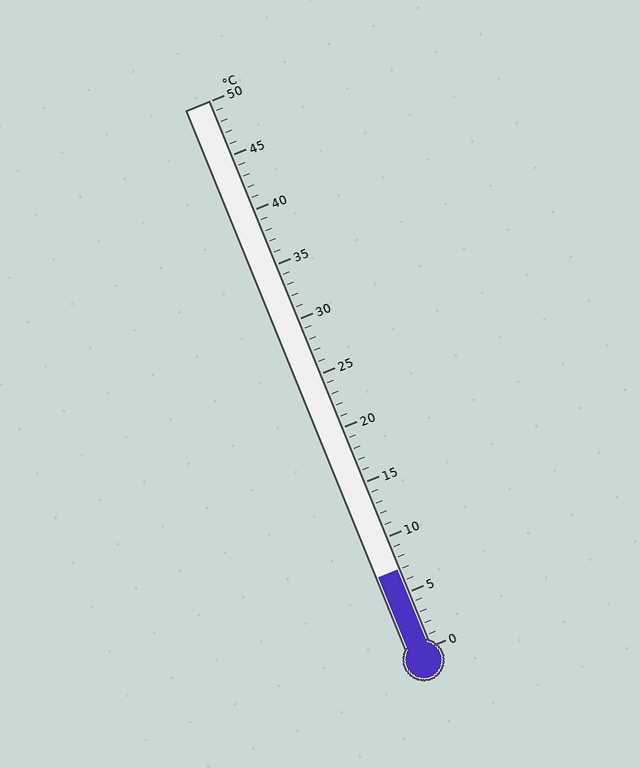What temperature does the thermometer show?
The thermometer shows approximately 7°C.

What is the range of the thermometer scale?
The thermometer scale ranges from 0°C to 50°C.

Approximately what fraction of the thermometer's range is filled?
The thermometer is filled to approximately 15% of its range.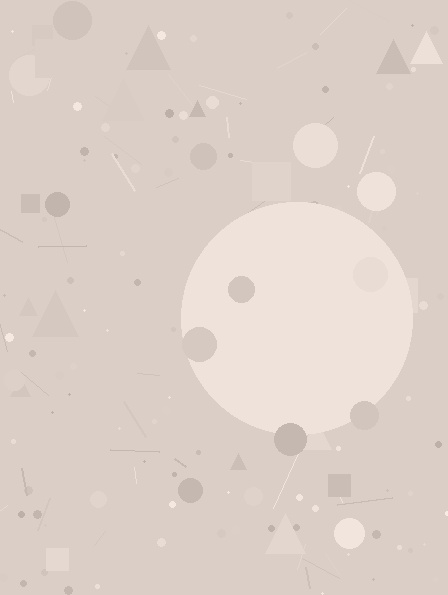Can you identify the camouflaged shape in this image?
The camouflaged shape is a circle.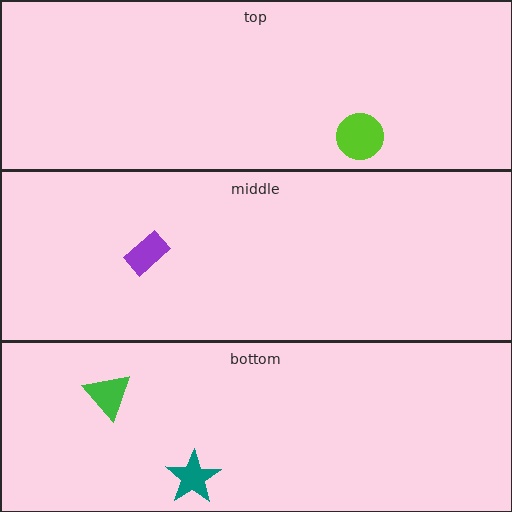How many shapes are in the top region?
1.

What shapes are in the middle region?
The purple rectangle.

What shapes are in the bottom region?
The teal star, the green triangle.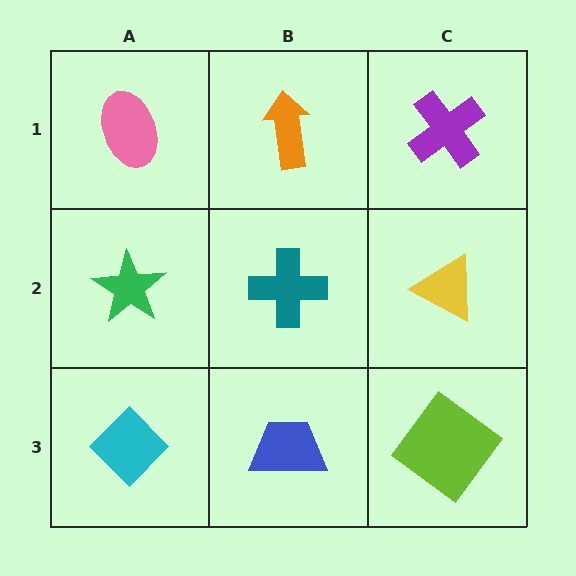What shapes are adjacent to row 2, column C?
A purple cross (row 1, column C), a lime diamond (row 3, column C), a teal cross (row 2, column B).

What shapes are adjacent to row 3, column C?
A yellow triangle (row 2, column C), a blue trapezoid (row 3, column B).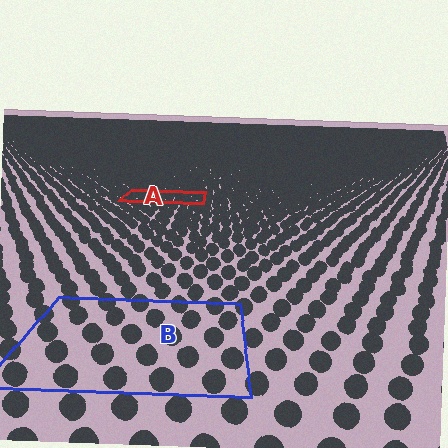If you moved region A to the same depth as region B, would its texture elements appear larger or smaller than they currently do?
They would appear larger. At a closer depth, the same texture elements are projected at a bigger on-screen size.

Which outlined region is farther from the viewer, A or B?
Region A is farther from the viewer — the texture elements inside it appear smaller and more densely packed.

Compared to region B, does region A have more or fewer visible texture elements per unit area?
Region A has more texture elements per unit area — they are packed more densely because it is farther away.